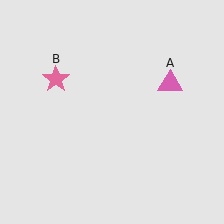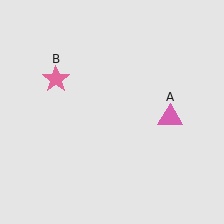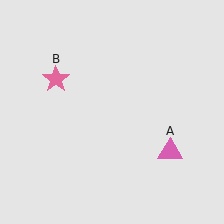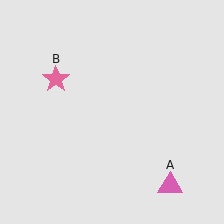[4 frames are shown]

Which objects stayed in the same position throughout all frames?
Pink star (object B) remained stationary.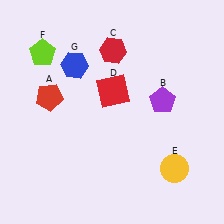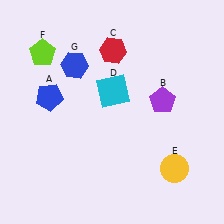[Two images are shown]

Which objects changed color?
A changed from red to blue. D changed from red to cyan.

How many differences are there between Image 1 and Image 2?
There are 2 differences between the two images.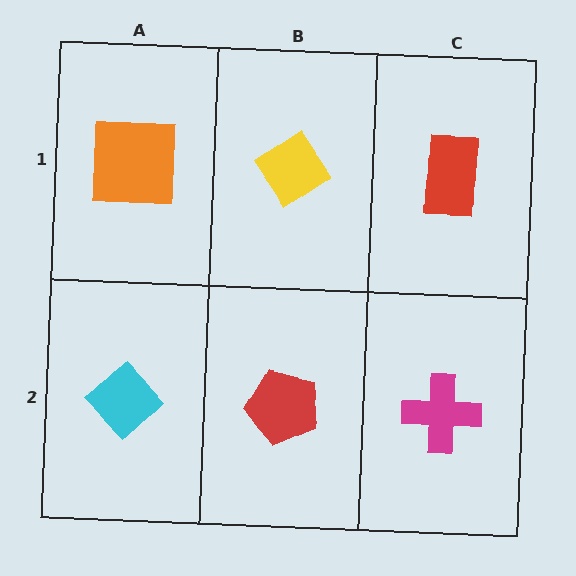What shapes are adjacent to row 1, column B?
A red pentagon (row 2, column B), an orange square (row 1, column A), a red rectangle (row 1, column C).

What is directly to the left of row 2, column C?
A red pentagon.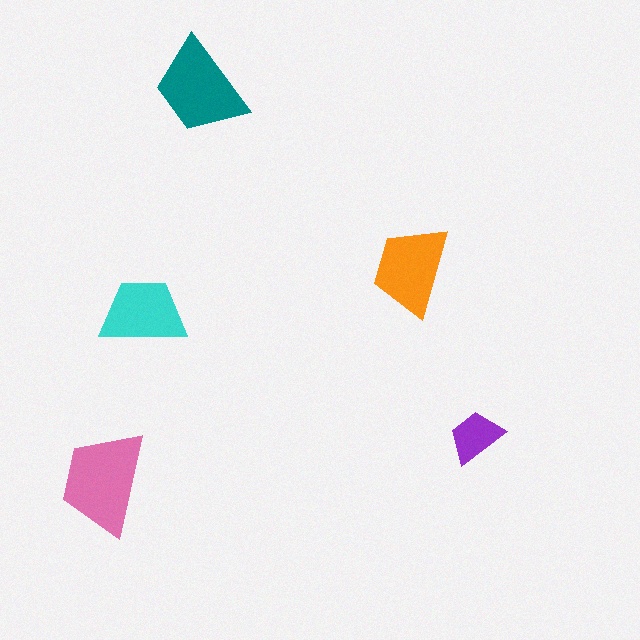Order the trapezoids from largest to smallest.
the pink one, the teal one, the orange one, the cyan one, the purple one.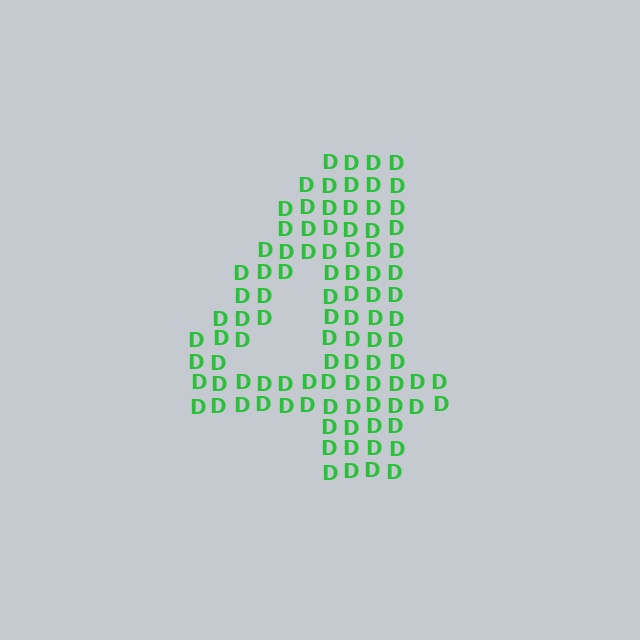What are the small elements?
The small elements are letter D's.